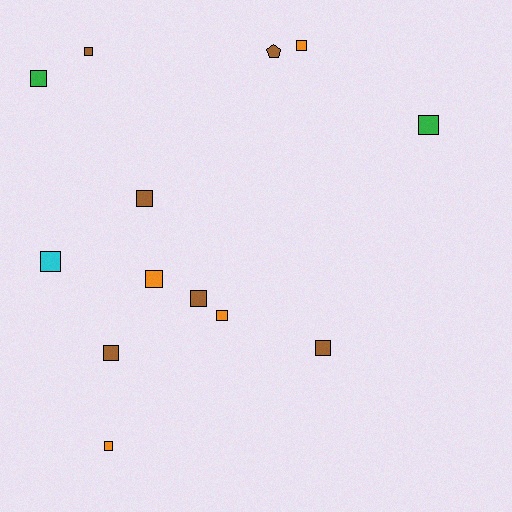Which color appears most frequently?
Brown, with 6 objects.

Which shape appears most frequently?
Square, with 12 objects.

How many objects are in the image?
There are 13 objects.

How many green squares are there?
There are 2 green squares.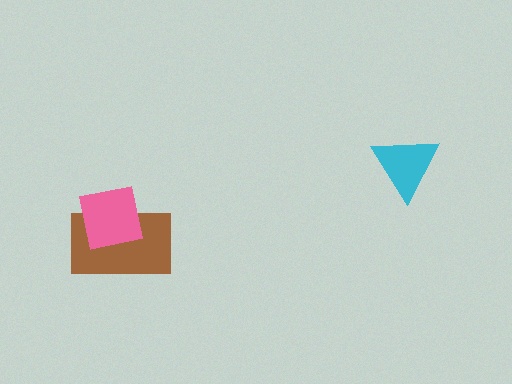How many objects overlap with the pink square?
1 object overlaps with the pink square.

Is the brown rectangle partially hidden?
Yes, it is partially covered by another shape.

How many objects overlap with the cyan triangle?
0 objects overlap with the cyan triangle.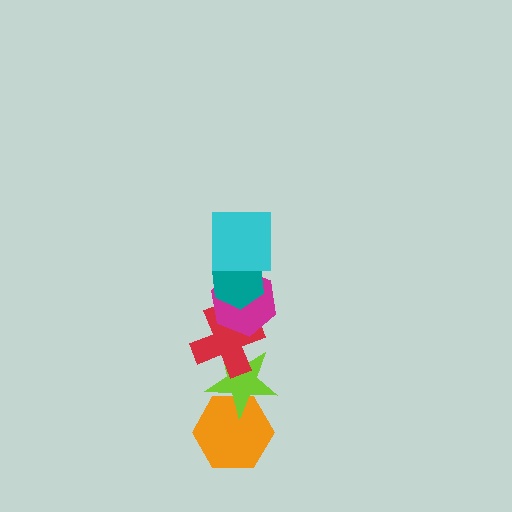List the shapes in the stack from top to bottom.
From top to bottom: the cyan square, the teal hexagon, the magenta hexagon, the red cross, the lime star, the orange hexagon.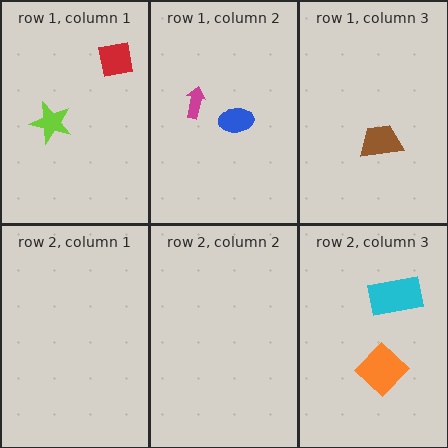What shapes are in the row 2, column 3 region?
The cyan rectangle, the orange diamond.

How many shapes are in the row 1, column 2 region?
2.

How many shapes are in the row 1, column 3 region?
1.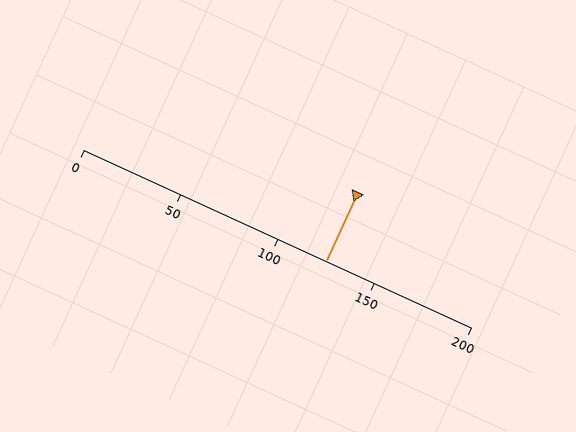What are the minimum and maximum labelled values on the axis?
The axis runs from 0 to 200.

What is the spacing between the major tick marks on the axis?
The major ticks are spaced 50 apart.